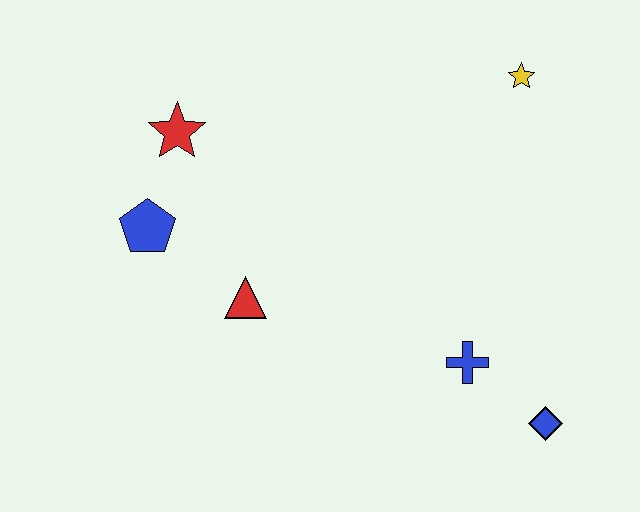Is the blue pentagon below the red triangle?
No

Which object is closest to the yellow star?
The blue cross is closest to the yellow star.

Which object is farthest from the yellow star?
The blue pentagon is farthest from the yellow star.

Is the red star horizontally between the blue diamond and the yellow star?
No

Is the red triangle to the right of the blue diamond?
No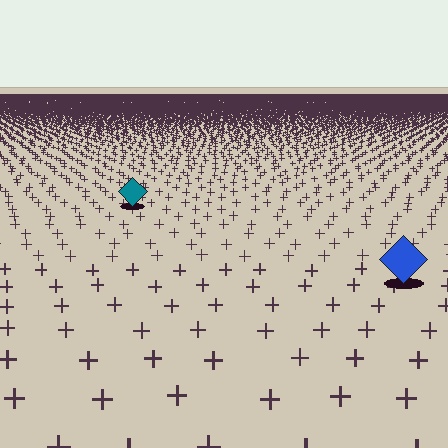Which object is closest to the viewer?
The blue diamond is closest. The texture marks near it are larger and more spread out.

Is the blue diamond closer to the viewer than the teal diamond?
Yes. The blue diamond is closer — you can tell from the texture gradient: the ground texture is coarser near it.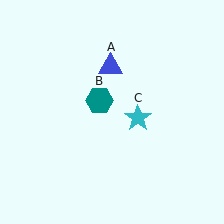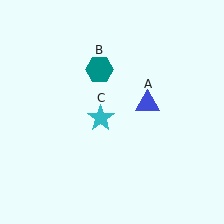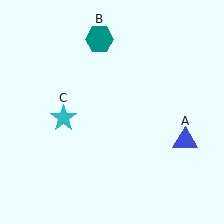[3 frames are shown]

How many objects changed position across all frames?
3 objects changed position: blue triangle (object A), teal hexagon (object B), cyan star (object C).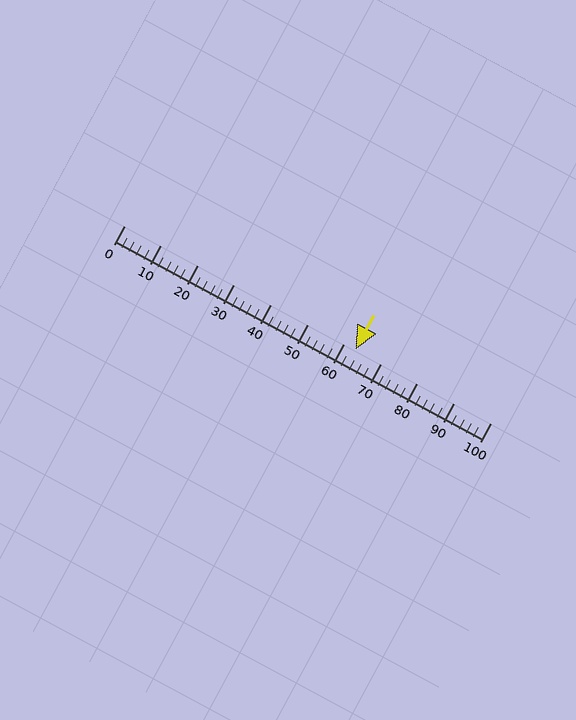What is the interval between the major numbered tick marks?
The major tick marks are spaced 10 units apart.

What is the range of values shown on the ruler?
The ruler shows values from 0 to 100.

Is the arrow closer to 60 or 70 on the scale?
The arrow is closer to 60.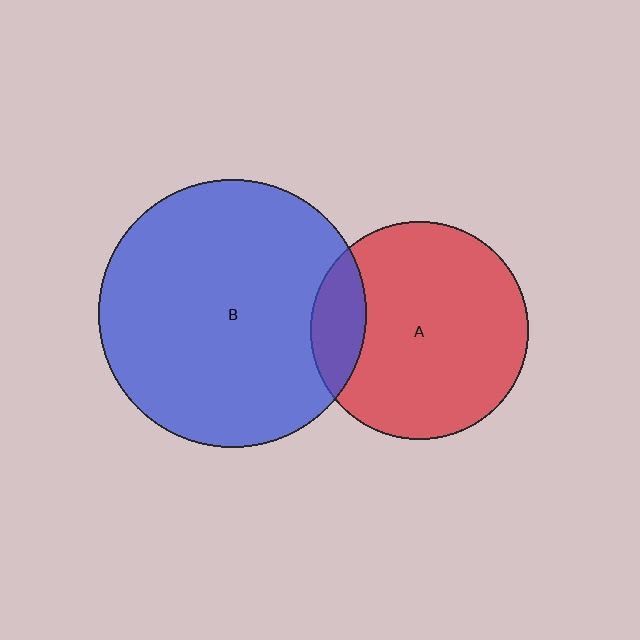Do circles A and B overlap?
Yes.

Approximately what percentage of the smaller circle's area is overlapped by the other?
Approximately 15%.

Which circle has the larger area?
Circle B (blue).